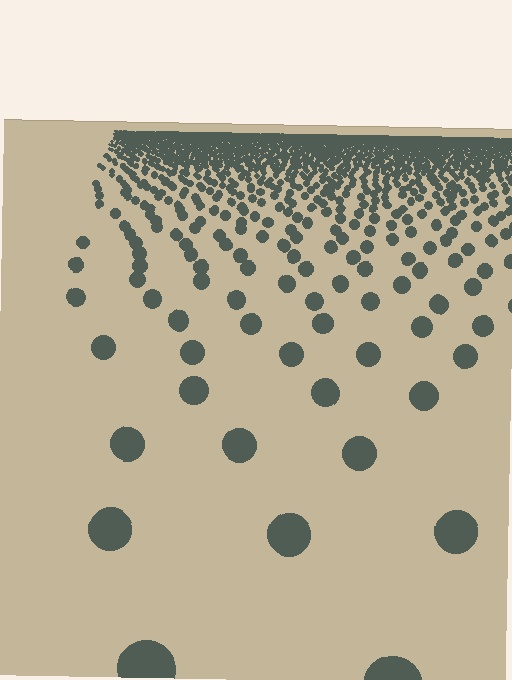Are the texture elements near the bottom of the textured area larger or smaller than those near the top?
Larger. Near the bottom, elements are closer to the viewer and appear at a bigger on-screen size.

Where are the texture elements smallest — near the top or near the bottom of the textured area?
Near the top.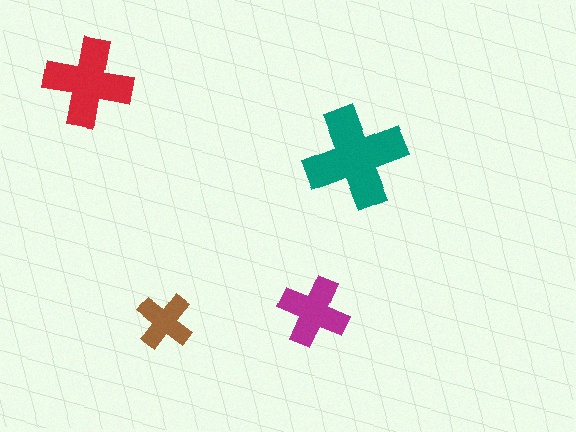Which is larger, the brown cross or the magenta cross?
The magenta one.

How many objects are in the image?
There are 4 objects in the image.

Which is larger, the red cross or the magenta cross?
The red one.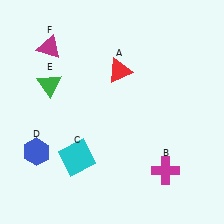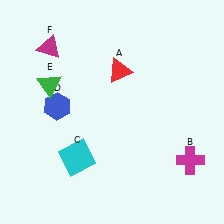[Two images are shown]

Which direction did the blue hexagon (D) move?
The blue hexagon (D) moved up.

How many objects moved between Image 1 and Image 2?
2 objects moved between the two images.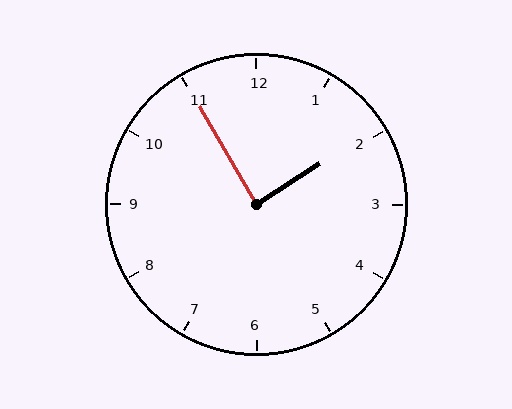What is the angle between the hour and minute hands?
Approximately 88 degrees.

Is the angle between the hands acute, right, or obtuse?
It is right.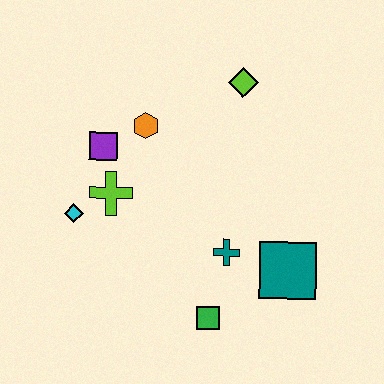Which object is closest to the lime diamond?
The orange hexagon is closest to the lime diamond.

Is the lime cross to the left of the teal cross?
Yes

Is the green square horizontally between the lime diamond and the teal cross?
No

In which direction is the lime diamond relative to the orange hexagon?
The lime diamond is to the right of the orange hexagon.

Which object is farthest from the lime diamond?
The green square is farthest from the lime diamond.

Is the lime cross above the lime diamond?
No